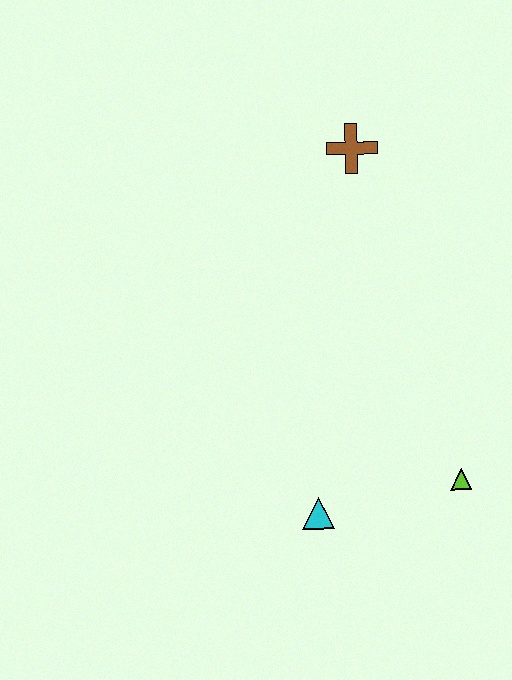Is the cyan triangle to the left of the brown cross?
Yes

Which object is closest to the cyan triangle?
The lime triangle is closest to the cyan triangle.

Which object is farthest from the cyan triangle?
The brown cross is farthest from the cyan triangle.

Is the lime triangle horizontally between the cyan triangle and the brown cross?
No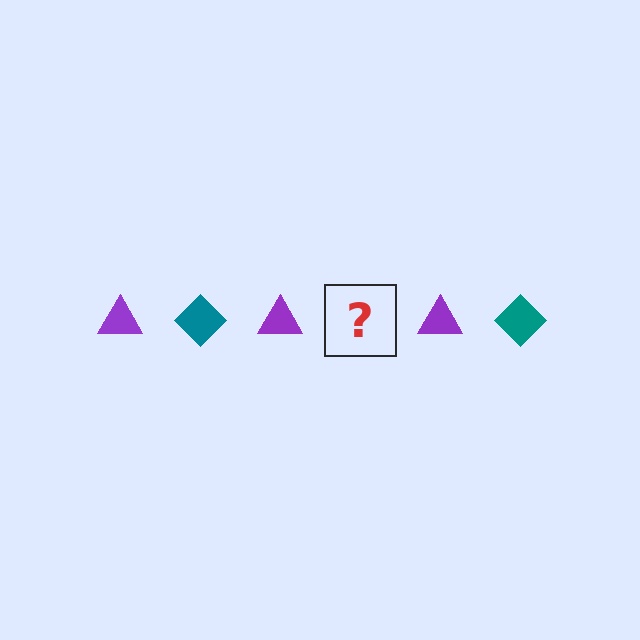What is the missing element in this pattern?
The missing element is a teal diamond.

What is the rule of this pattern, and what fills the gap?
The rule is that the pattern alternates between purple triangle and teal diamond. The gap should be filled with a teal diamond.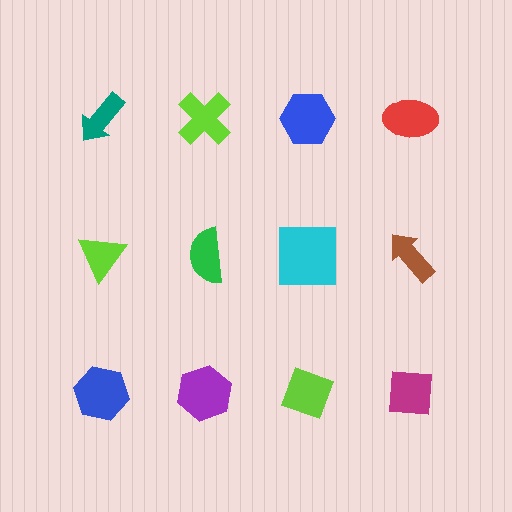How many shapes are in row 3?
4 shapes.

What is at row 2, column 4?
A brown arrow.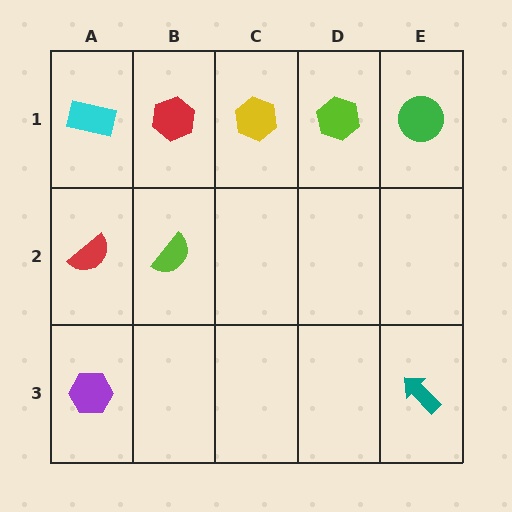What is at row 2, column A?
A red semicircle.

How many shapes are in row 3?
2 shapes.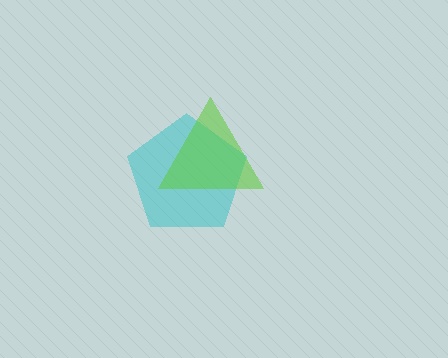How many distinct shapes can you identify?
There are 2 distinct shapes: a cyan pentagon, a lime triangle.